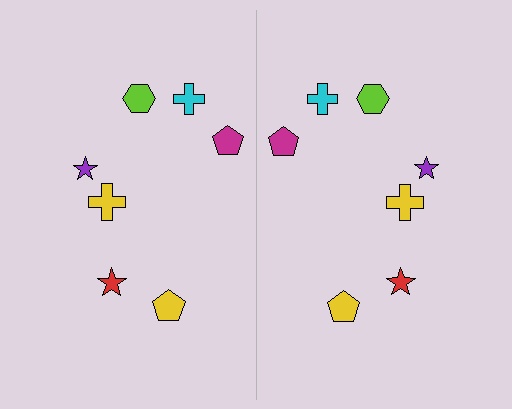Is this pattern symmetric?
Yes, this pattern has bilateral (reflection) symmetry.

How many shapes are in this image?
There are 14 shapes in this image.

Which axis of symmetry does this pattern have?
The pattern has a vertical axis of symmetry running through the center of the image.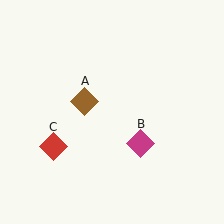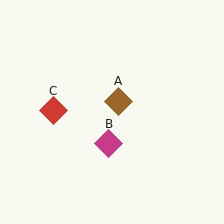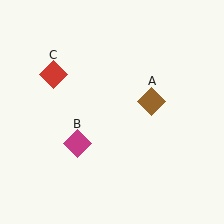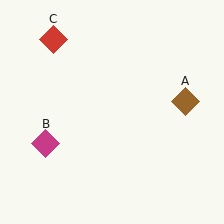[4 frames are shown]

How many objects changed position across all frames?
3 objects changed position: brown diamond (object A), magenta diamond (object B), red diamond (object C).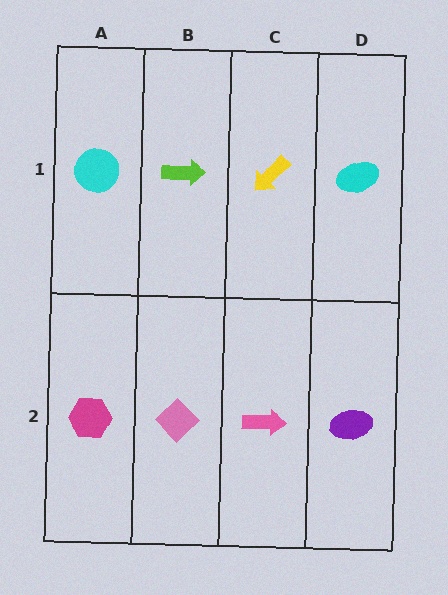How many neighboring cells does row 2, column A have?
2.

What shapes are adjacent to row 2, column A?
A cyan circle (row 1, column A), a pink diamond (row 2, column B).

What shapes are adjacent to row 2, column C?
A yellow arrow (row 1, column C), a pink diamond (row 2, column B), a purple ellipse (row 2, column D).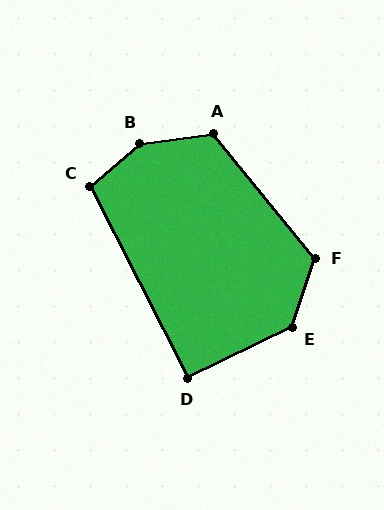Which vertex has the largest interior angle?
B, at approximately 147 degrees.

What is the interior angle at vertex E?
Approximately 135 degrees (obtuse).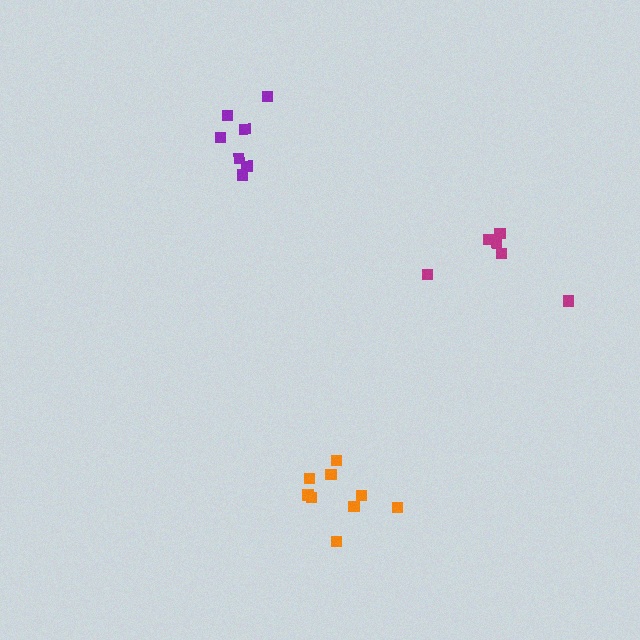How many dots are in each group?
Group 1: 9 dots, Group 2: 6 dots, Group 3: 7 dots (22 total).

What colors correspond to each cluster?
The clusters are colored: orange, magenta, purple.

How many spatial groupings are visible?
There are 3 spatial groupings.